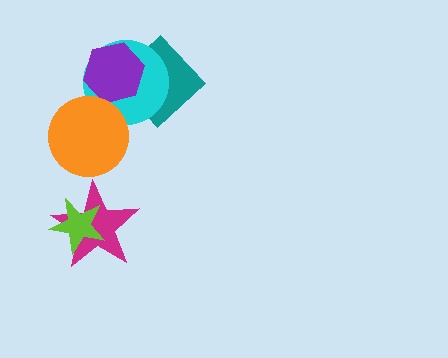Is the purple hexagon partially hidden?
No, no other shape covers it.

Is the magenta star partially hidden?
Yes, it is partially covered by another shape.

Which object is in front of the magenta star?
The lime star is in front of the magenta star.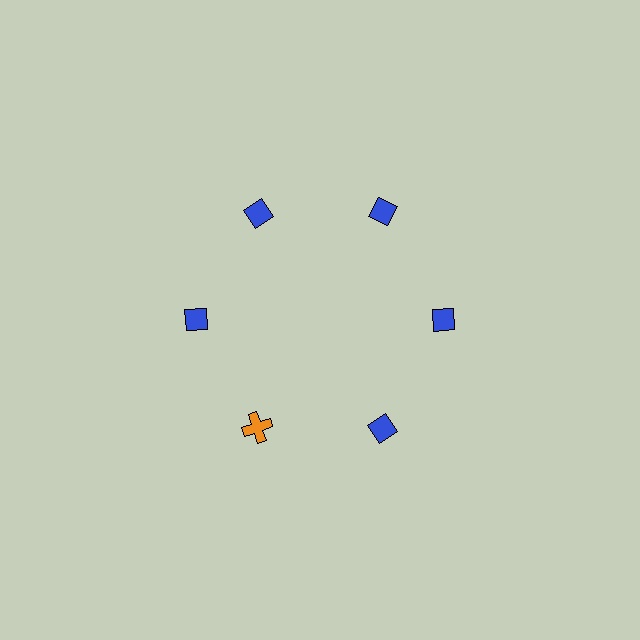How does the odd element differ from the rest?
It differs in both color (orange instead of blue) and shape (cross instead of diamond).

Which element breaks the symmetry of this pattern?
The orange cross at roughly the 7 o'clock position breaks the symmetry. All other shapes are blue diamonds.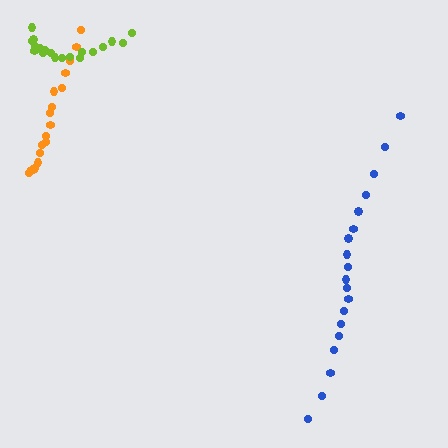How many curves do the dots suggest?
There are 3 distinct paths.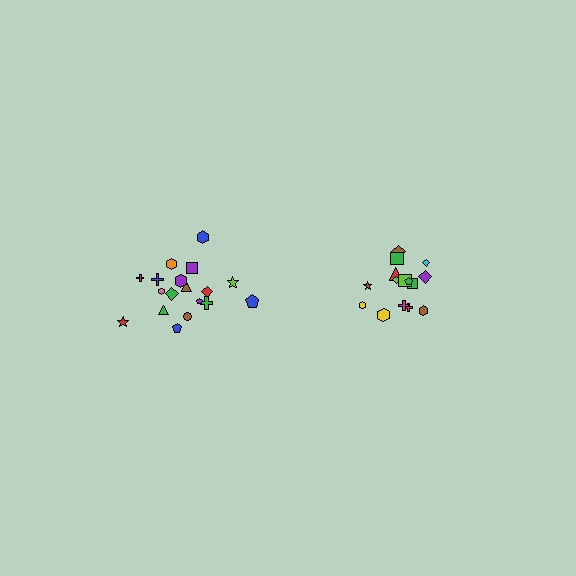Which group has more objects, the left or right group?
The left group.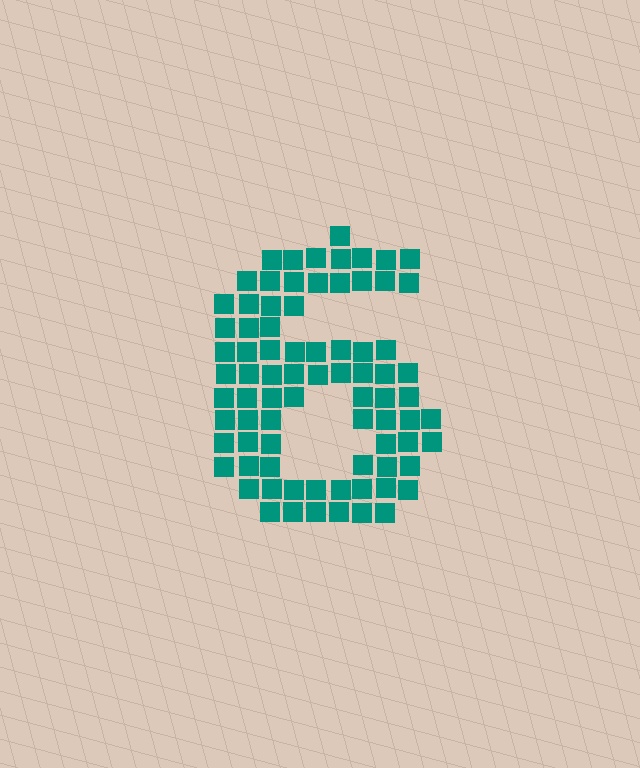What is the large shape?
The large shape is the digit 6.